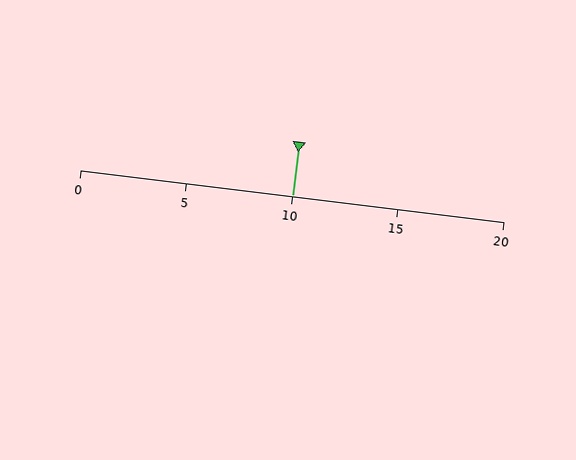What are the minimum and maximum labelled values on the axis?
The axis runs from 0 to 20.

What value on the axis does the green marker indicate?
The marker indicates approximately 10.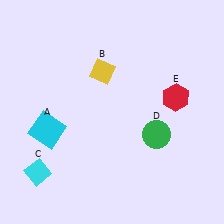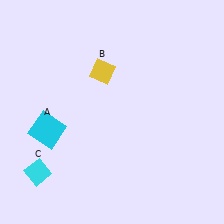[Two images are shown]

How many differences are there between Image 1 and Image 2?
There are 2 differences between the two images.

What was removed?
The green circle (D), the red hexagon (E) were removed in Image 2.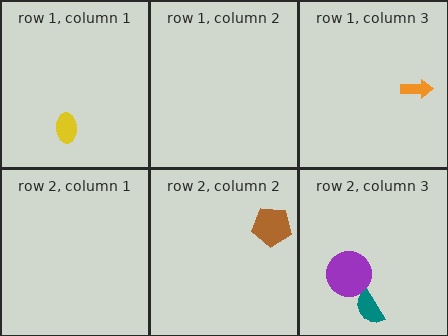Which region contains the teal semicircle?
The row 2, column 3 region.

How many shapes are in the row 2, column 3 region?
2.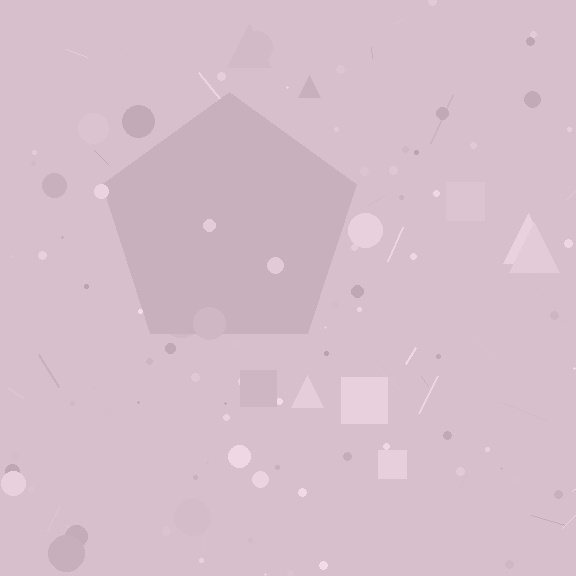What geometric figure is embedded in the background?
A pentagon is embedded in the background.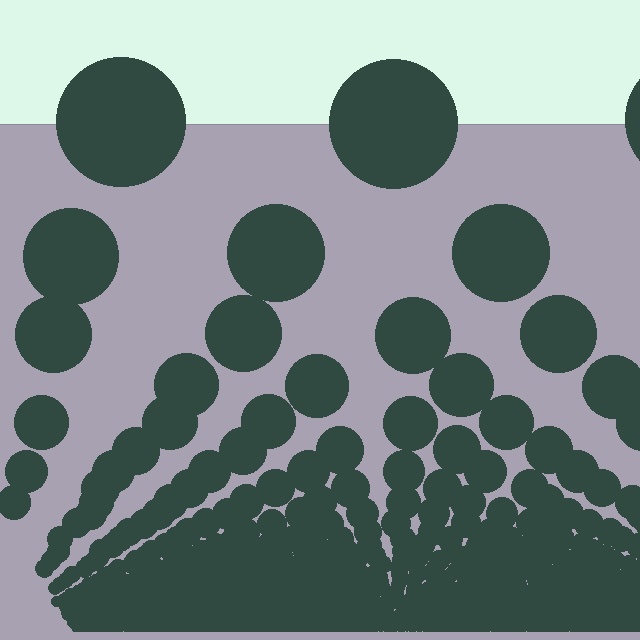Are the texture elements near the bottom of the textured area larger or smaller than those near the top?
Smaller. The gradient is inverted — elements near the bottom are smaller and denser.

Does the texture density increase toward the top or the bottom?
Density increases toward the bottom.